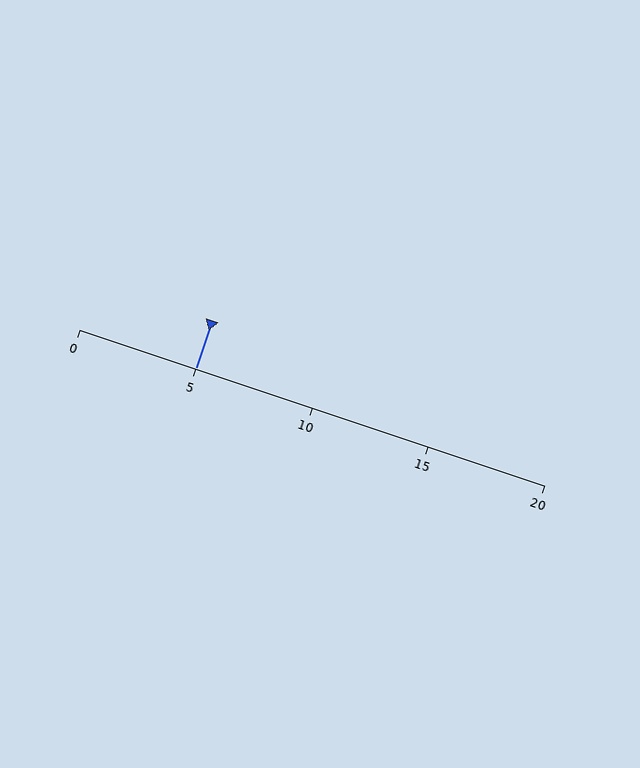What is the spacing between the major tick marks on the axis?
The major ticks are spaced 5 apart.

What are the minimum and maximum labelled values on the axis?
The axis runs from 0 to 20.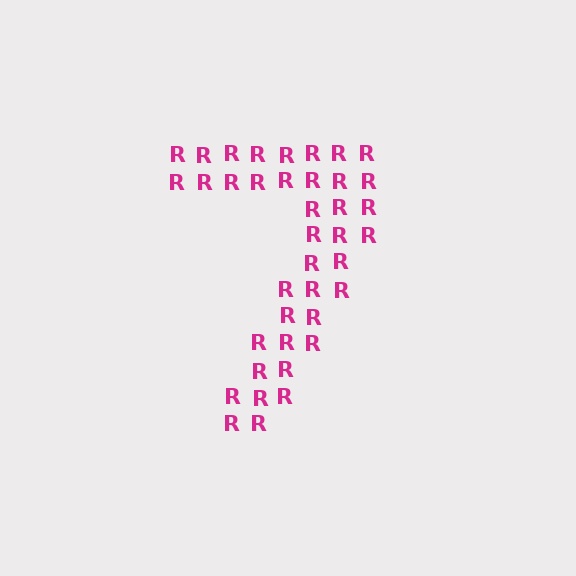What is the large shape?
The large shape is the digit 7.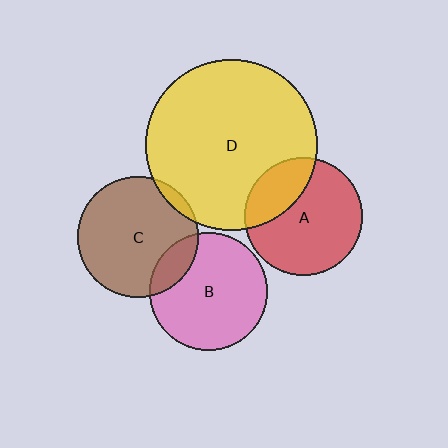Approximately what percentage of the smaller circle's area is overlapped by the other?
Approximately 25%.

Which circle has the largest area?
Circle D (yellow).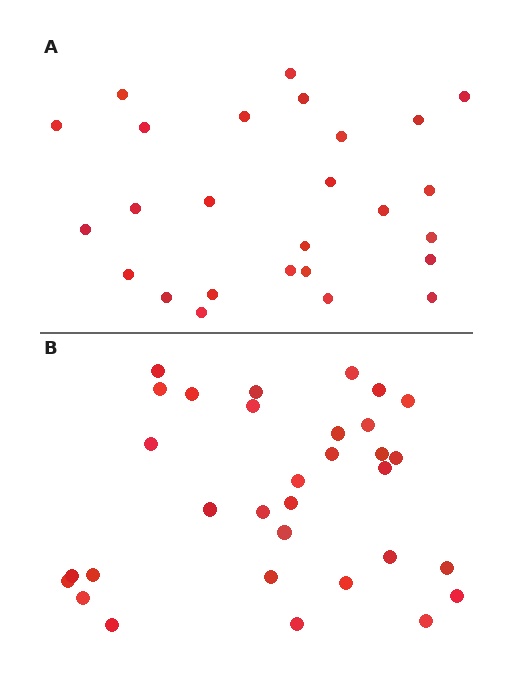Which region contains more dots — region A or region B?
Region B (the bottom region) has more dots.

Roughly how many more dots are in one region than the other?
Region B has about 6 more dots than region A.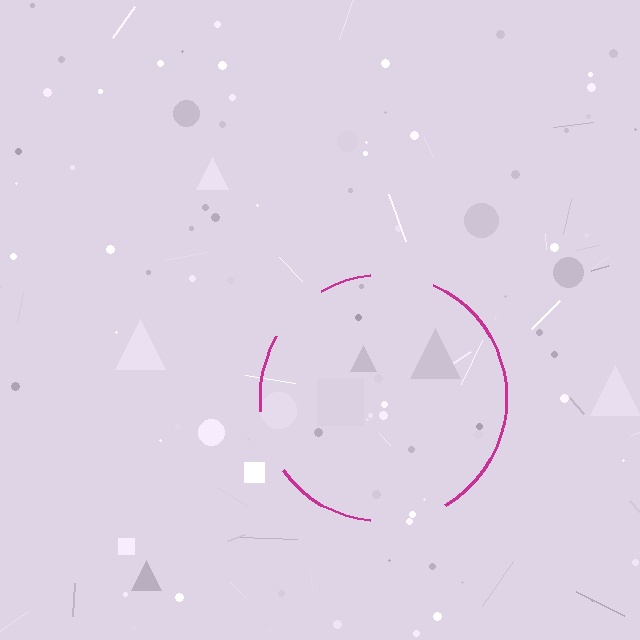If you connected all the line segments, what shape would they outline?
They would outline a circle.